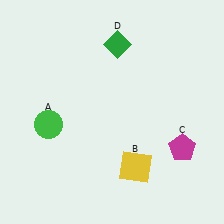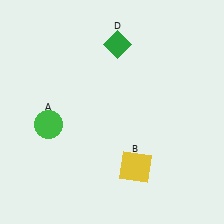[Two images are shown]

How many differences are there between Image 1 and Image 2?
There is 1 difference between the two images.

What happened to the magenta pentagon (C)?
The magenta pentagon (C) was removed in Image 2. It was in the bottom-right area of Image 1.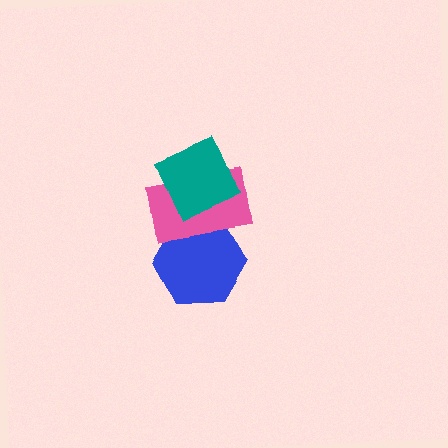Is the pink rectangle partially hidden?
Yes, it is partially covered by another shape.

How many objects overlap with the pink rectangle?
2 objects overlap with the pink rectangle.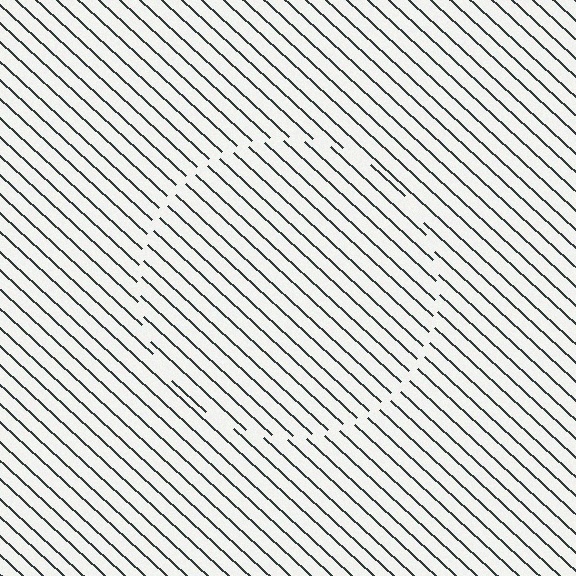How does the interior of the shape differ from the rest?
The interior of the shape contains the same grating, shifted by half a period — the contour is defined by the phase discontinuity where line-ends from the inner and outer gratings abut.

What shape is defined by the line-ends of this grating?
An illusory circle. The interior of the shape contains the same grating, shifted by half a period — the contour is defined by the phase discontinuity where line-ends from the inner and outer gratings abut.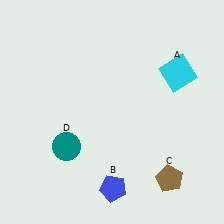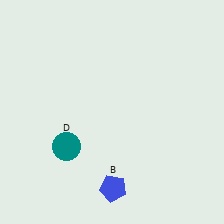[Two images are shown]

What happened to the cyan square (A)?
The cyan square (A) was removed in Image 2. It was in the top-right area of Image 1.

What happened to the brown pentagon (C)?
The brown pentagon (C) was removed in Image 2. It was in the bottom-right area of Image 1.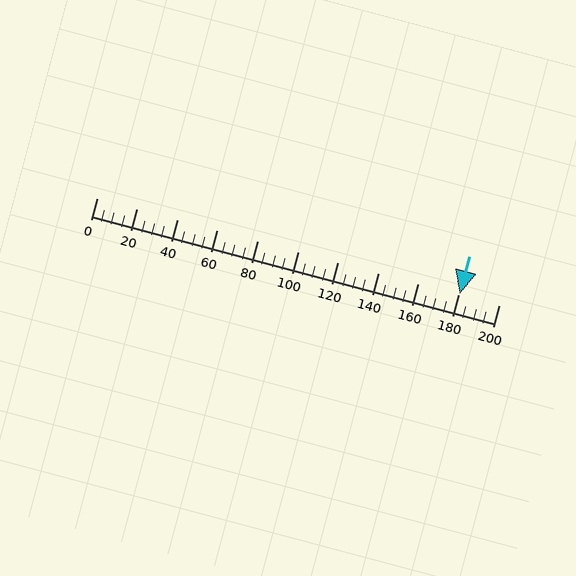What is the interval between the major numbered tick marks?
The major tick marks are spaced 20 units apart.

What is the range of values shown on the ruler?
The ruler shows values from 0 to 200.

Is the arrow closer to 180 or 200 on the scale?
The arrow is closer to 180.